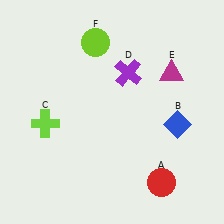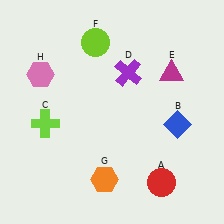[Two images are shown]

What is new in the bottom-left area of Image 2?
An orange hexagon (G) was added in the bottom-left area of Image 2.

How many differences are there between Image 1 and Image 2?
There are 2 differences between the two images.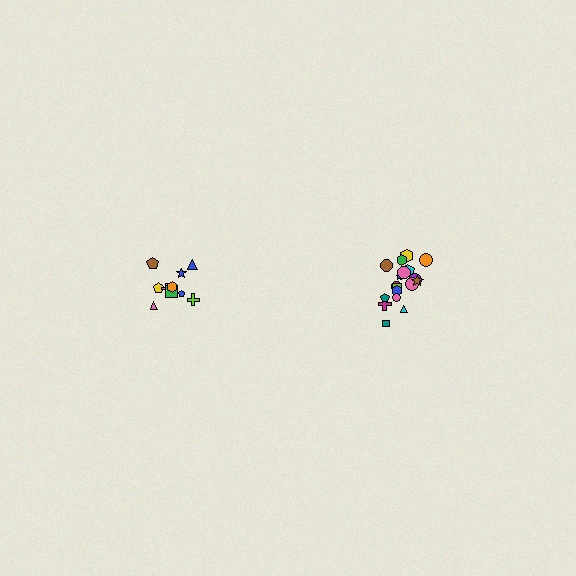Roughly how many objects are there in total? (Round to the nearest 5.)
Roughly 30 objects in total.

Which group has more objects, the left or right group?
The right group.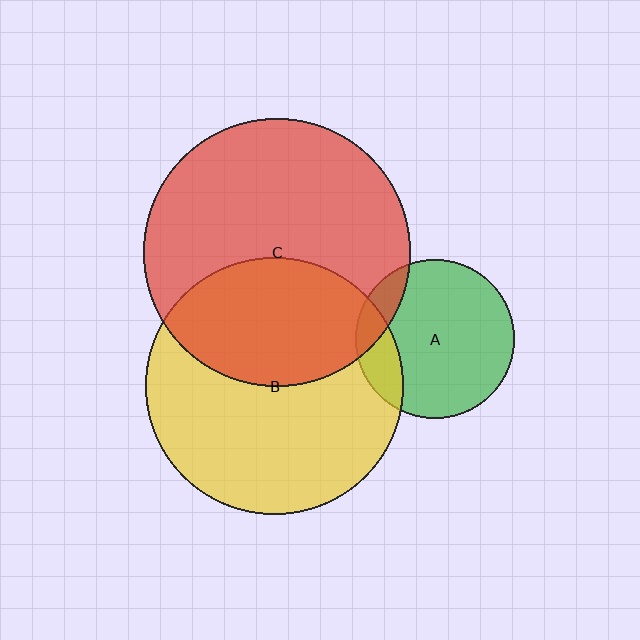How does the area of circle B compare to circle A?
Approximately 2.6 times.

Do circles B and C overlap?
Yes.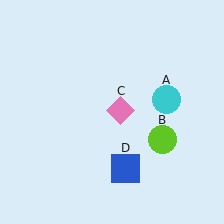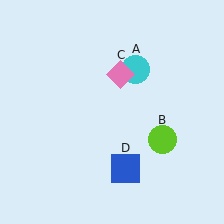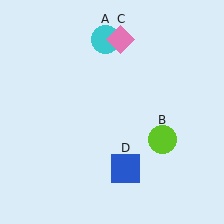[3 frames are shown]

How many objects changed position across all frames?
2 objects changed position: cyan circle (object A), pink diamond (object C).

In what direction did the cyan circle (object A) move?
The cyan circle (object A) moved up and to the left.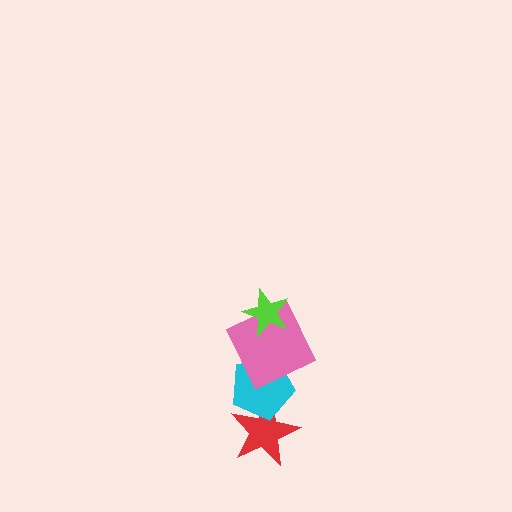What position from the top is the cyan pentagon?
The cyan pentagon is 3rd from the top.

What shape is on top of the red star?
The cyan pentagon is on top of the red star.